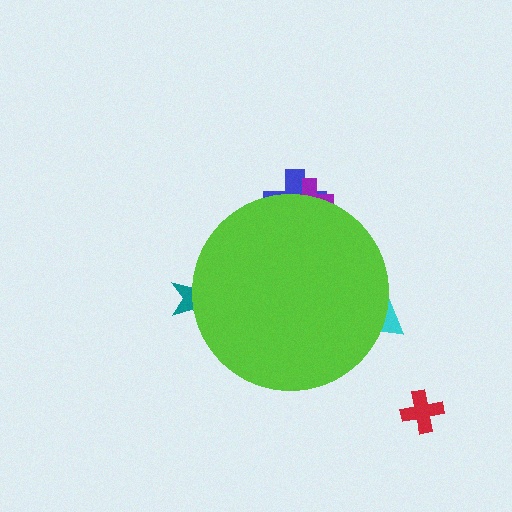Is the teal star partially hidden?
Yes, the teal star is partially hidden behind the lime circle.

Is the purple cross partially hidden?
Yes, the purple cross is partially hidden behind the lime circle.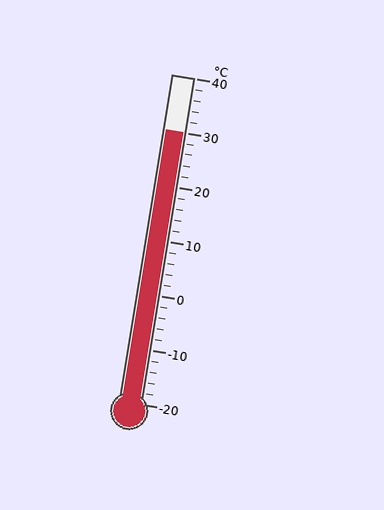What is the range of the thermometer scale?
The thermometer scale ranges from -20°C to 40°C.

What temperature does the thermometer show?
The thermometer shows approximately 30°C.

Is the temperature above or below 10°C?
The temperature is above 10°C.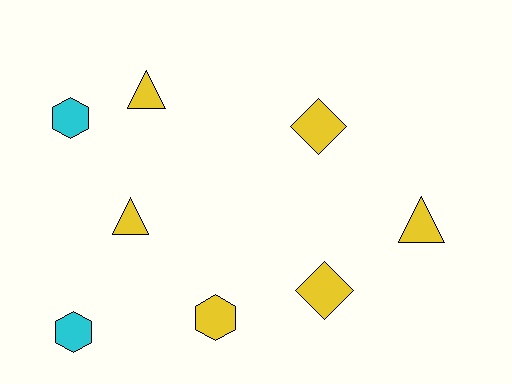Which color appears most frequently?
Yellow, with 6 objects.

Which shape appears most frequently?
Hexagon, with 3 objects.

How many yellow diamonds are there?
There are 2 yellow diamonds.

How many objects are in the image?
There are 8 objects.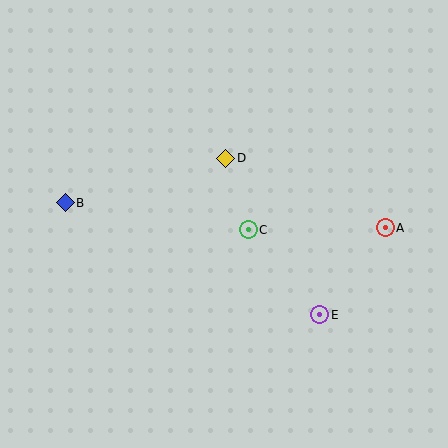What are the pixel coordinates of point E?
Point E is at (320, 315).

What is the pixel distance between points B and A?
The distance between B and A is 321 pixels.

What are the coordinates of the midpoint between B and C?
The midpoint between B and C is at (157, 216).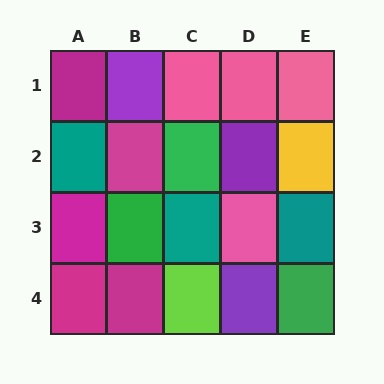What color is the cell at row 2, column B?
Magenta.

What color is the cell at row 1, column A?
Magenta.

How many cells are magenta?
5 cells are magenta.